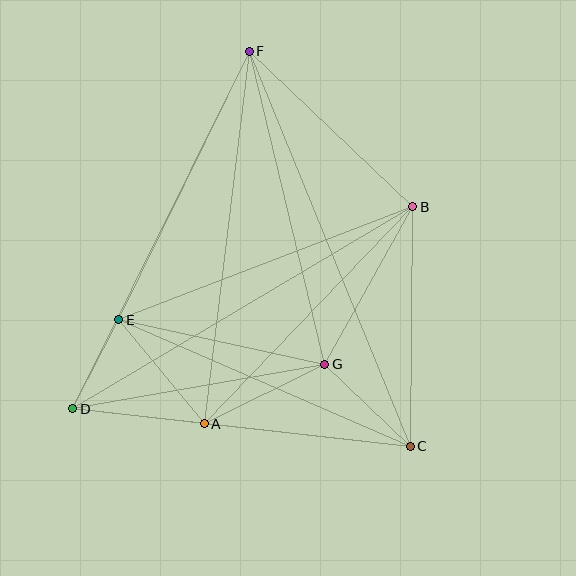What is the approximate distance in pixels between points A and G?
The distance between A and G is approximately 134 pixels.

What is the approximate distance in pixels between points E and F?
The distance between E and F is approximately 299 pixels.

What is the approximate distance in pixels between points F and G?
The distance between F and G is approximately 322 pixels.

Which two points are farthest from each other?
Points C and F are farthest from each other.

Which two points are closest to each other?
Points D and E are closest to each other.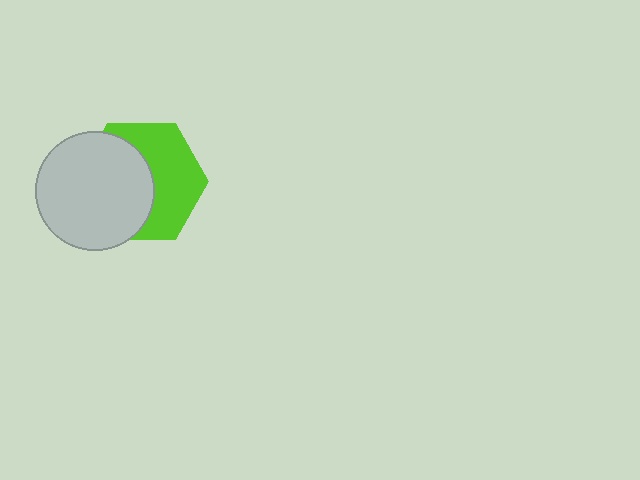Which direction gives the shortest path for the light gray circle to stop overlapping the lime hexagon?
Moving left gives the shortest separation.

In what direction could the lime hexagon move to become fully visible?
The lime hexagon could move right. That would shift it out from behind the light gray circle entirely.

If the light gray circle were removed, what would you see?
You would see the complete lime hexagon.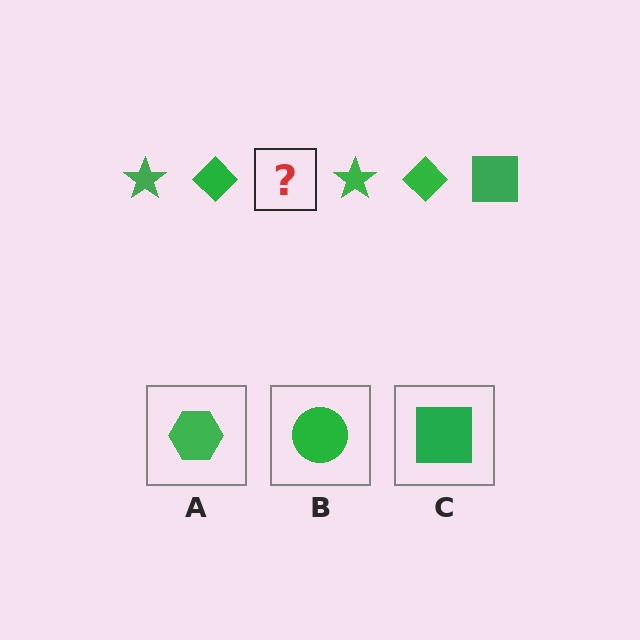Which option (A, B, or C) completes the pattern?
C.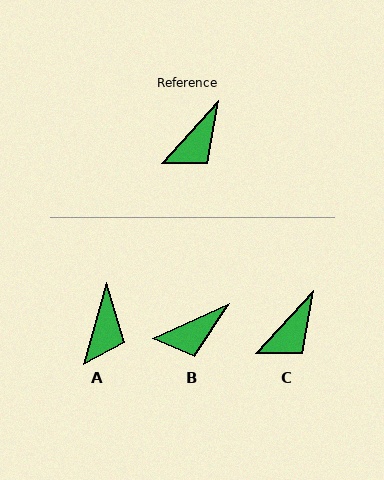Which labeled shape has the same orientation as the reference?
C.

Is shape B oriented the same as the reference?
No, it is off by about 23 degrees.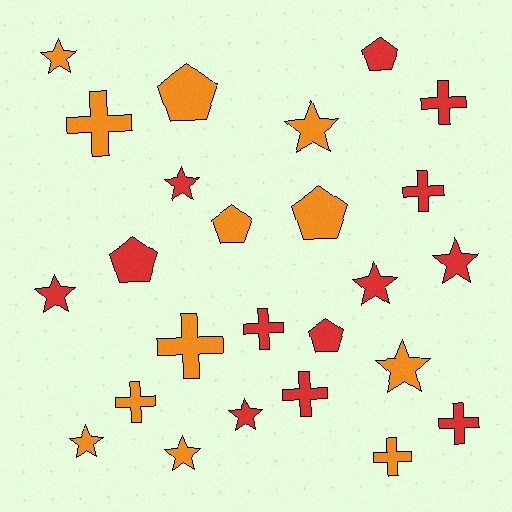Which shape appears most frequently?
Star, with 10 objects.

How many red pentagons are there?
There are 3 red pentagons.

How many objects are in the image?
There are 25 objects.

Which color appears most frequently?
Red, with 13 objects.